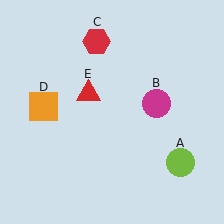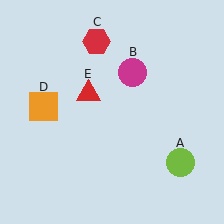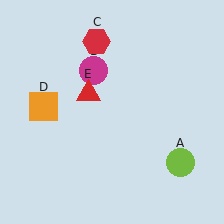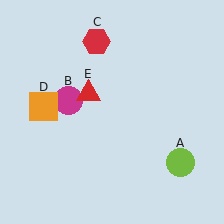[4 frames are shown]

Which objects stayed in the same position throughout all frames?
Lime circle (object A) and red hexagon (object C) and orange square (object D) and red triangle (object E) remained stationary.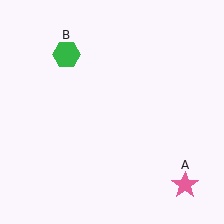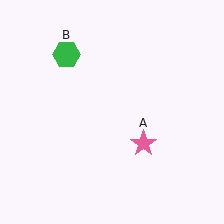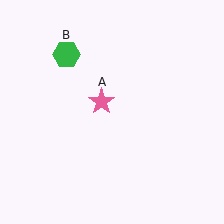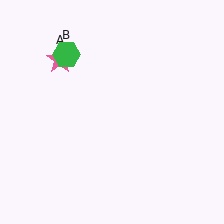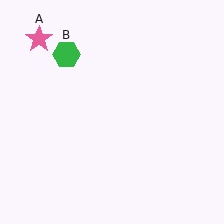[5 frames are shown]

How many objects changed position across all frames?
1 object changed position: pink star (object A).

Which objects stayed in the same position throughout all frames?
Green hexagon (object B) remained stationary.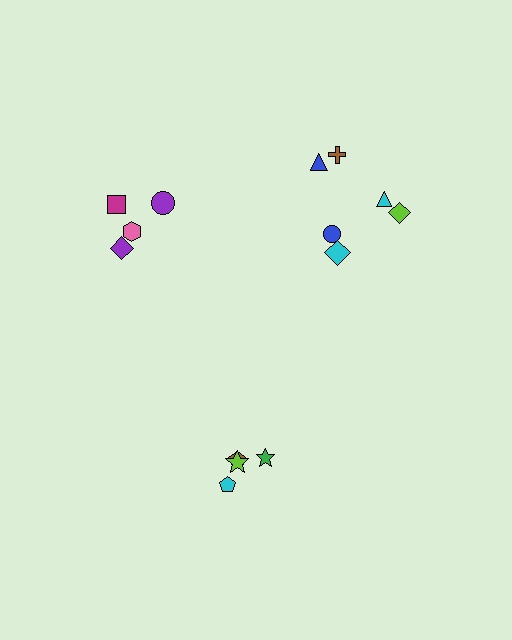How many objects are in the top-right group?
There are 6 objects.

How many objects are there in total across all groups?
There are 14 objects.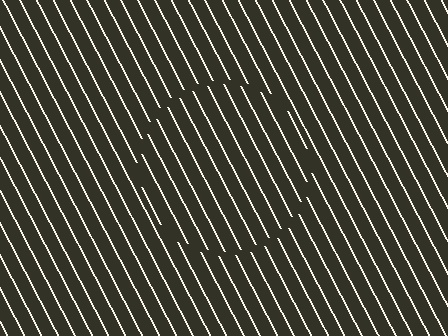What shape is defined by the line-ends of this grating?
An illusory circle. The interior of the shape contains the same grating, shifted by half a period — the contour is defined by the phase discontinuity where line-ends from the inner and outer gratings abut.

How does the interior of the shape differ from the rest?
The interior of the shape contains the same grating, shifted by half a period — the contour is defined by the phase discontinuity where line-ends from the inner and outer gratings abut.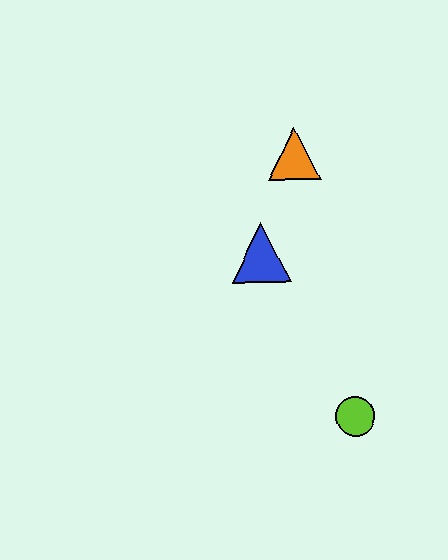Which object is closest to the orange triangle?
The blue triangle is closest to the orange triangle.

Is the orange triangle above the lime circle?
Yes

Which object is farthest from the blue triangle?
The lime circle is farthest from the blue triangle.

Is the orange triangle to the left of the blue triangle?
No